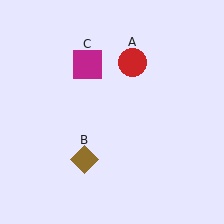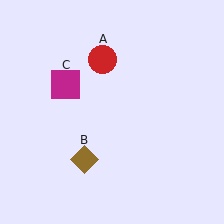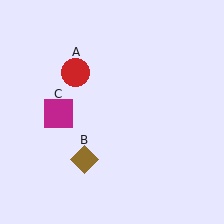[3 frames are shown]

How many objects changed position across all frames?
2 objects changed position: red circle (object A), magenta square (object C).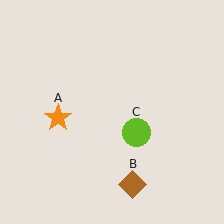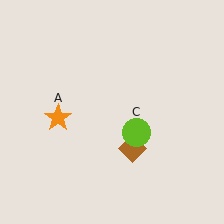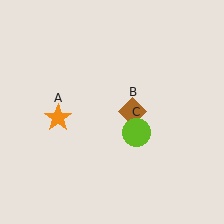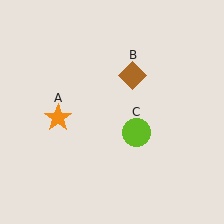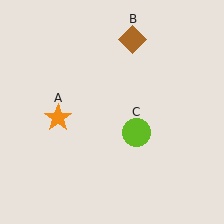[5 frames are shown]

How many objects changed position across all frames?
1 object changed position: brown diamond (object B).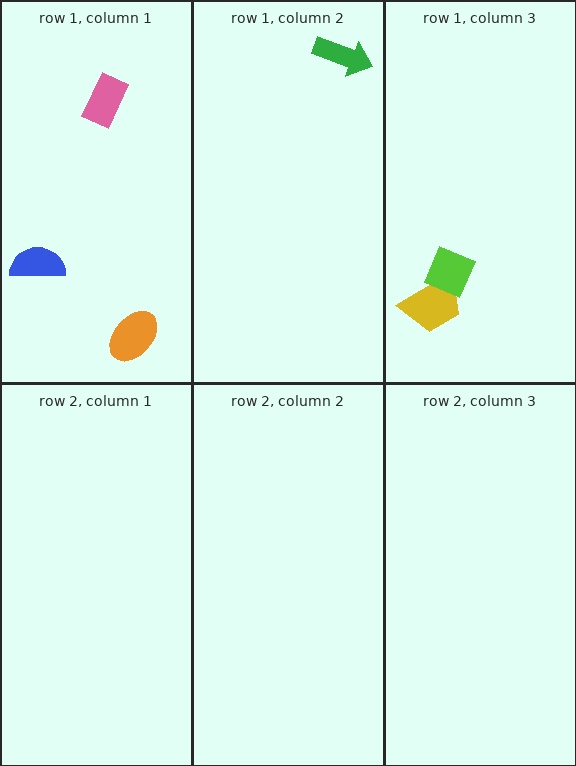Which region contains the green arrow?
The row 1, column 2 region.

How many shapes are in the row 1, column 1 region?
3.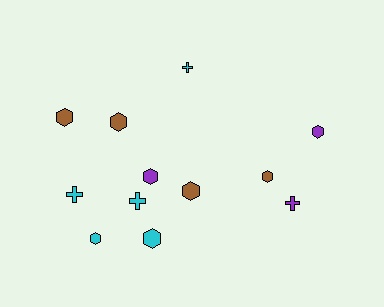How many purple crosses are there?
There is 1 purple cross.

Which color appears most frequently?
Cyan, with 5 objects.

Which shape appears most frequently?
Hexagon, with 8 objects.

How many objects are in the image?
There are 12 objects.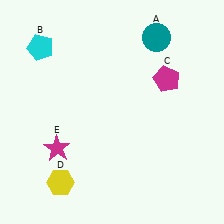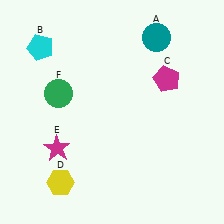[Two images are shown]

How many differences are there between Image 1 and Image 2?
There is 1 difference between the two images.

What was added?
A green circle (F) was added in Image 2.